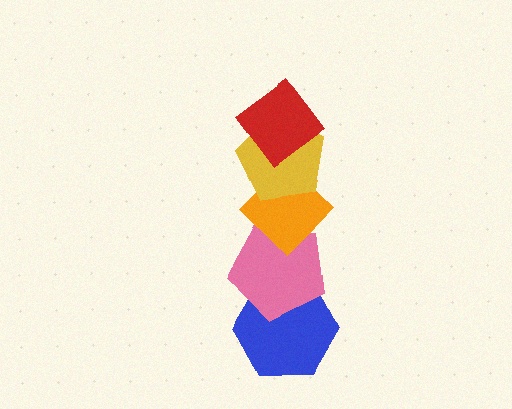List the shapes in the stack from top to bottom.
From top to bottom: the red diamond, the yellow pentagon, the orange diamond, the pink pentagon, the blue hexagon.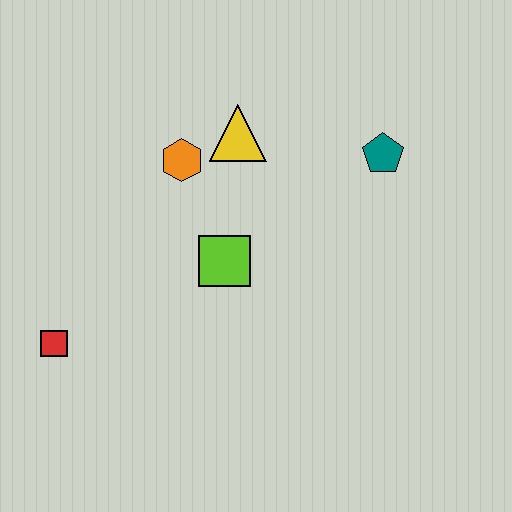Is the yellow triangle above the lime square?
Yes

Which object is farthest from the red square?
The teal pentagon is farthest from the red square.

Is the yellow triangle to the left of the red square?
No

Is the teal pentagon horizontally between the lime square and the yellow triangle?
No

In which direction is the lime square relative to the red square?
The lime square is to the right of the red square.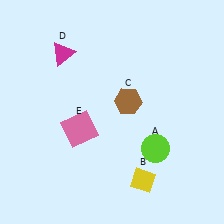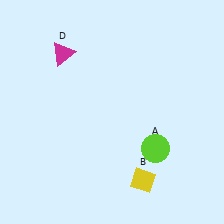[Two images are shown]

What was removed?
The brown hexagon (C), the pink square (E) were removed in Image 2.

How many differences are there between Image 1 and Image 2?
There are 2 differences between the two images.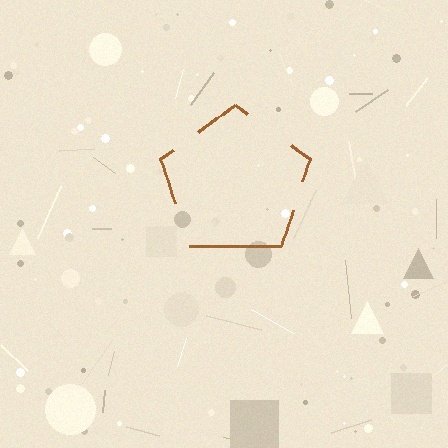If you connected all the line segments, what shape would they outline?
They would outline a pentagon.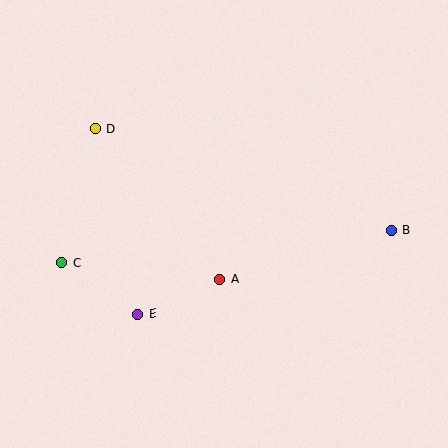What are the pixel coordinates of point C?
Point C is at (62, 263).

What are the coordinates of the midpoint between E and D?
The midpoint between E and D is at (116, 221).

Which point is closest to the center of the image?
Point A at (220, 279) is closest to the center.